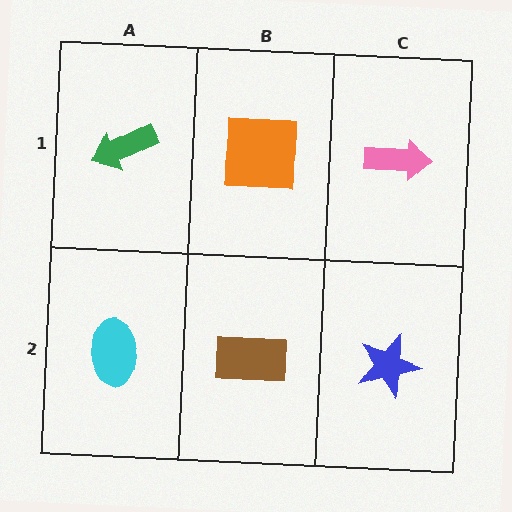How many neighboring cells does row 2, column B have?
3.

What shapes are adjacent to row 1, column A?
A cyan ellipse (row 2, column A), an orange square (row 1, column B).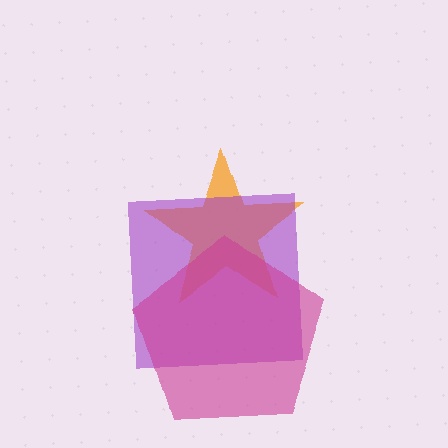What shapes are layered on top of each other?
The layered shapes are: an orange star, a purple square, a magenta pentagon.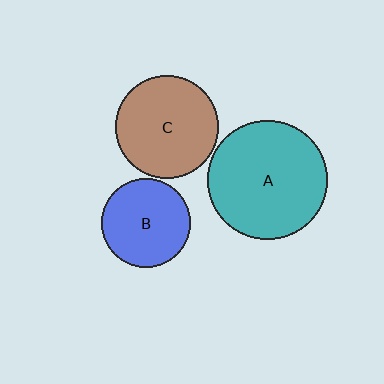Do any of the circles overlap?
No, none of the circles overlap.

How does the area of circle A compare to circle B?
Approximately 1.8 times.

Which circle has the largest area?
Circle A (teal).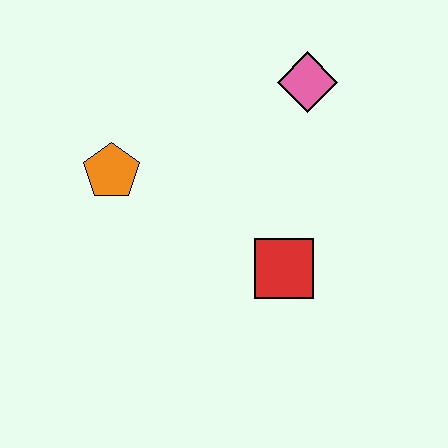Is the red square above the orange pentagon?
No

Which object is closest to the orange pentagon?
The red square is closest to the orange pentagon.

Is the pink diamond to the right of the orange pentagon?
Yes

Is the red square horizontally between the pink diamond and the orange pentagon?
Yes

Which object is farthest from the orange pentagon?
The pink diamond is farthest from the orange pentagon.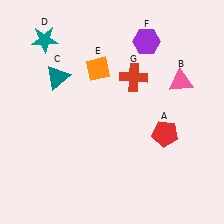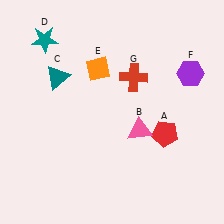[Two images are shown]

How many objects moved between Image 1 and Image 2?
2 objects moved between the two images.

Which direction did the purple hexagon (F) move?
The purple hexagon (F) moved right.